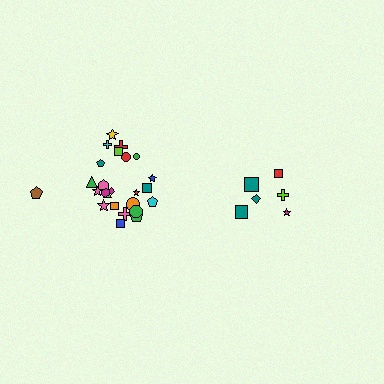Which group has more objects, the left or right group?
The left group.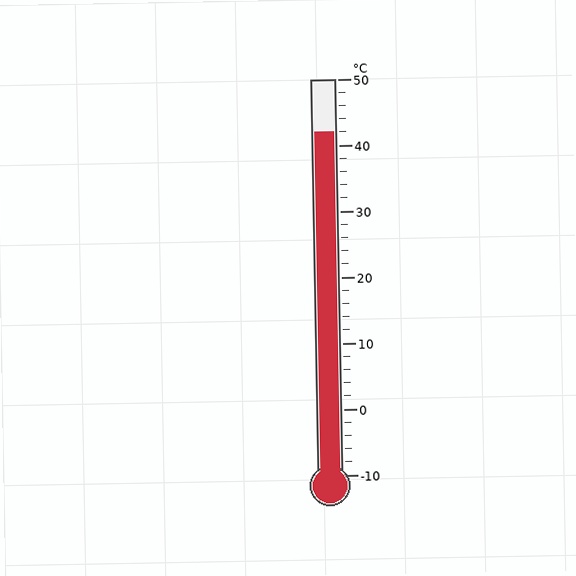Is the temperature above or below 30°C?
The temperature is above 30°C.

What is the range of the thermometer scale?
The thermometer scale ranges from -10°C to 50°C.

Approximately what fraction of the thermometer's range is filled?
The thermometer is filled to approximately 85% of its range.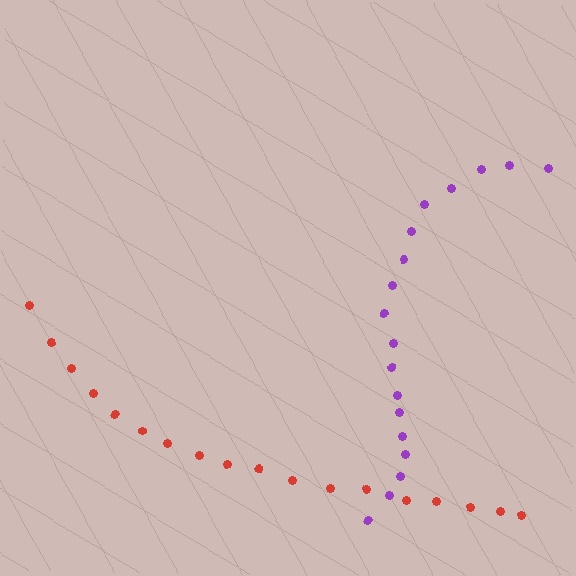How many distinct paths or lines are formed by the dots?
There are 2 distinct paths.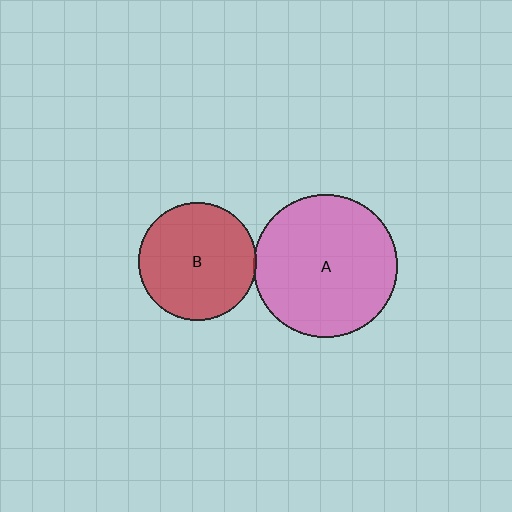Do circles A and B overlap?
Yes.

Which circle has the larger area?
Circle A (pink).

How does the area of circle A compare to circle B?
Approximately 1.5 times.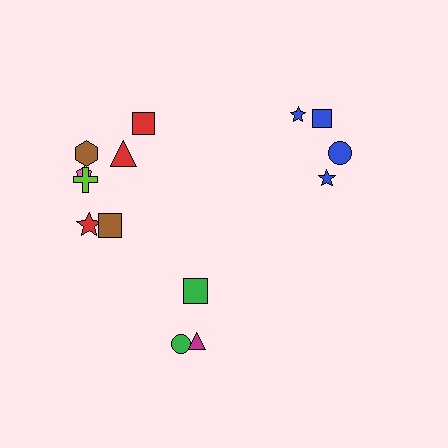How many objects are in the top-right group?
There are 4 objects.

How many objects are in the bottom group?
There are 3 objects.